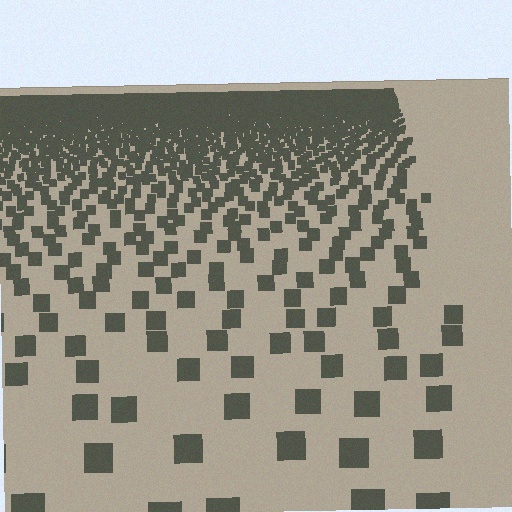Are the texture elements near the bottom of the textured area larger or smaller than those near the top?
Larger. Near the bottom, elements are closer to the viewer and appear at a bigger on-screen size.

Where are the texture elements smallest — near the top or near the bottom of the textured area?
Near the top.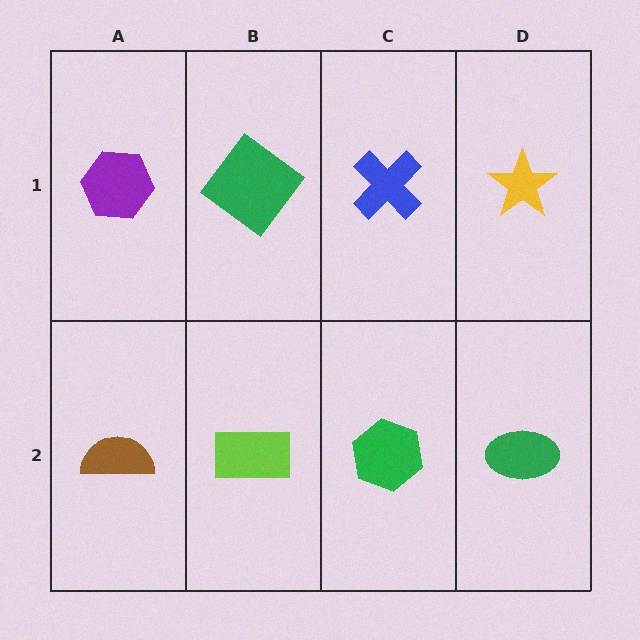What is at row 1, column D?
A yellow star.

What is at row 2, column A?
A brown semicircle.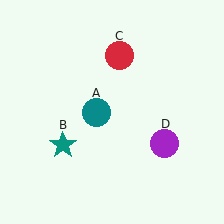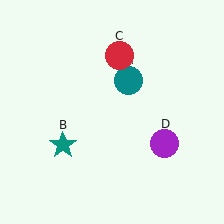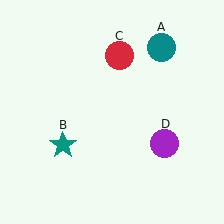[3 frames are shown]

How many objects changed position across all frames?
1 object changed position: teal circle (object A).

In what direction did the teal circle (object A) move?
The teal circle (object A) moved up and to the right.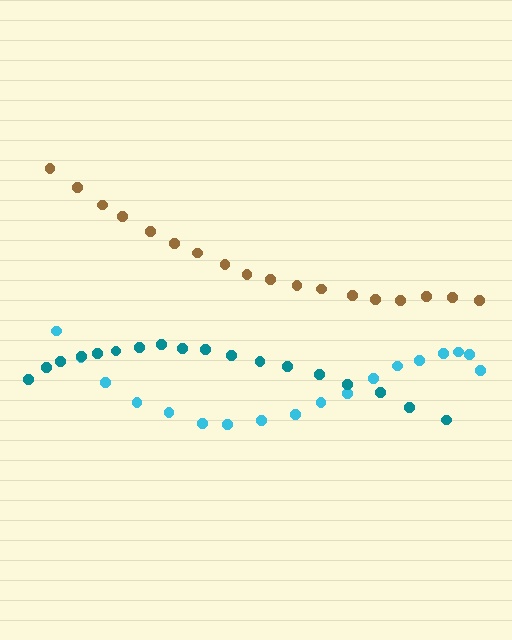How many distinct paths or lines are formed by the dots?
There are 3 distinct paths.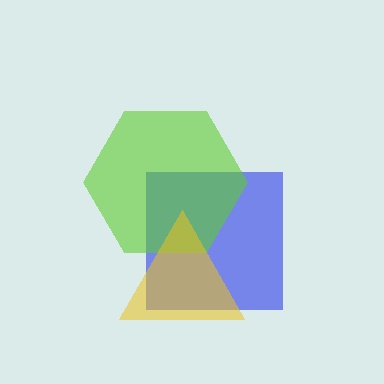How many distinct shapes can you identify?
There are 3 distinct shapes: a blue square, a lime hexagon, a yellow triangle.